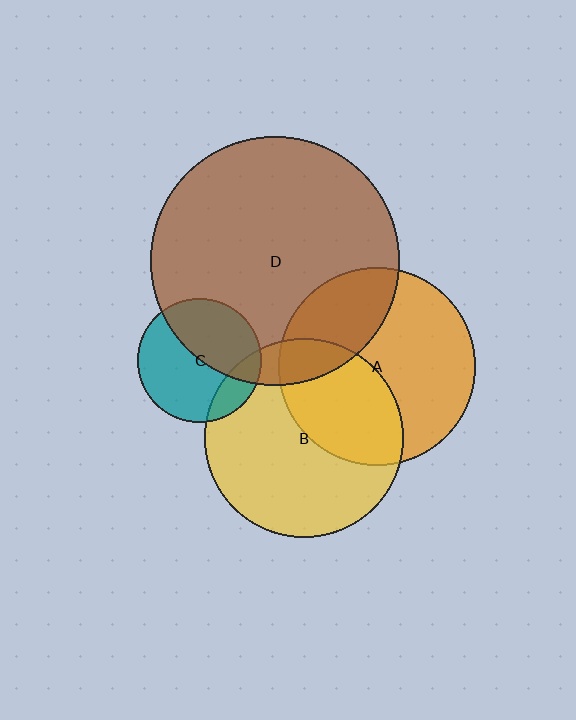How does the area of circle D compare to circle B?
Approximately 1.6 times.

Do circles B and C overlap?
Yes.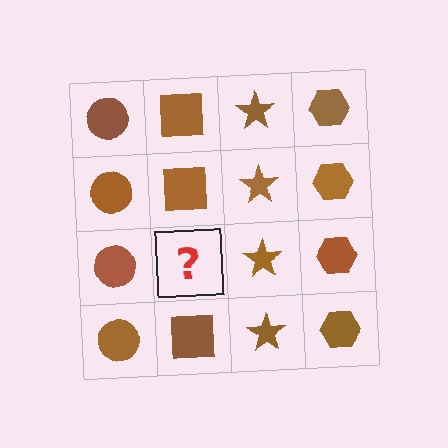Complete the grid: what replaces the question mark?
The question mark should be replaced with a brown square.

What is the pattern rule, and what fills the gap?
The rule is that each column has a consistent shape. The gap should be filled with a brown square.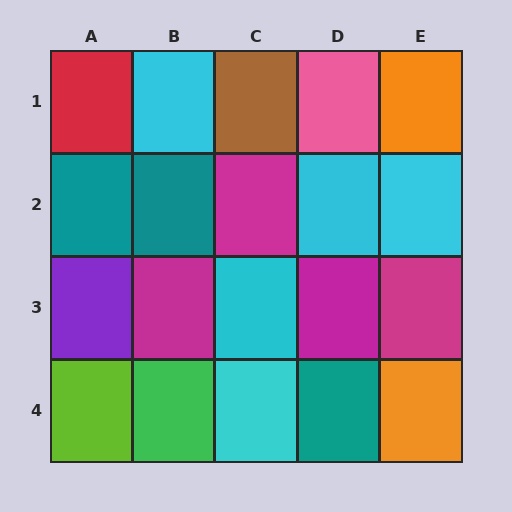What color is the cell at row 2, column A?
Teal.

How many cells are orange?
2 cells are orange.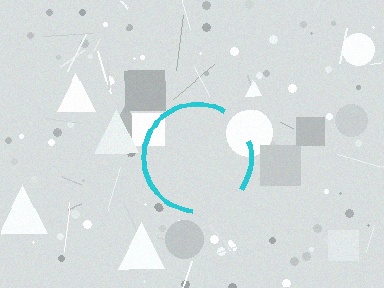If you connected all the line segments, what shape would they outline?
They would outline a circle.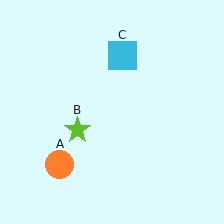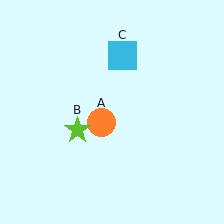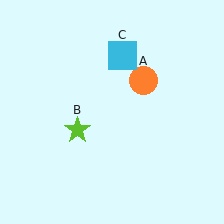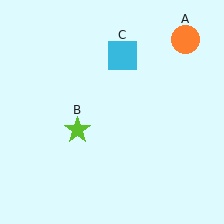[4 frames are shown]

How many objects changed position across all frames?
1 object changed position: orange circle (object A).